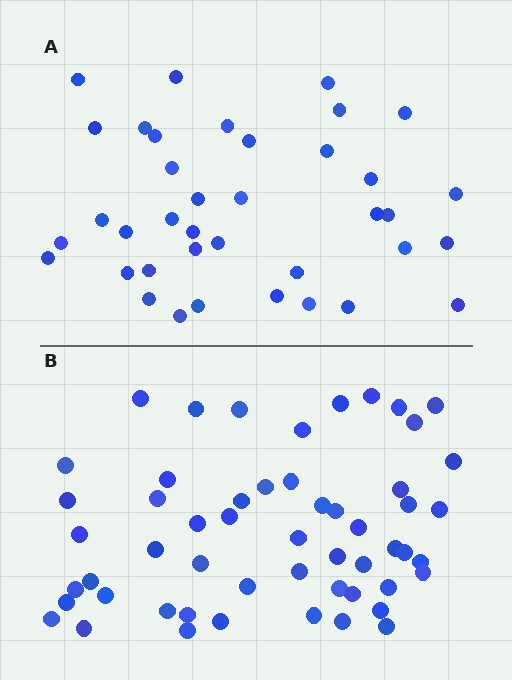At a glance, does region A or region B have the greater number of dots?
Region B (the bottom region) has more dots.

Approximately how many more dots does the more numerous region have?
Region B has approximately 15 more dots than region A.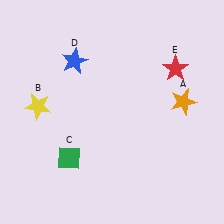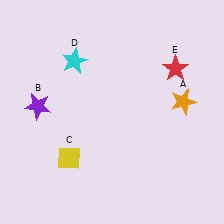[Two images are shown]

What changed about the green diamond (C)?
In Image 1, C is green. In Image 2, it changed to yellow.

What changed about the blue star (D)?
In Image 1, D is blue. In Image 2, it changed to cyan.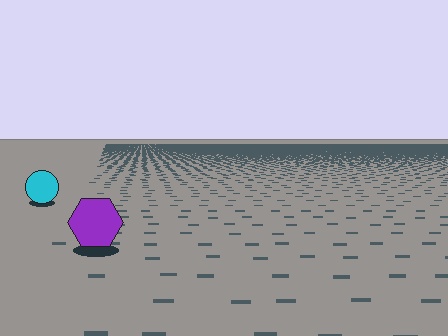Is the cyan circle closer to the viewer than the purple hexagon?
No. The purple hexagon is closer — you can tell from the texture gradient: the ground texture is coarser near it.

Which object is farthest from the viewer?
The cyan circle is farthest from the viewer. It appears smaller and the ground texture around it is denser.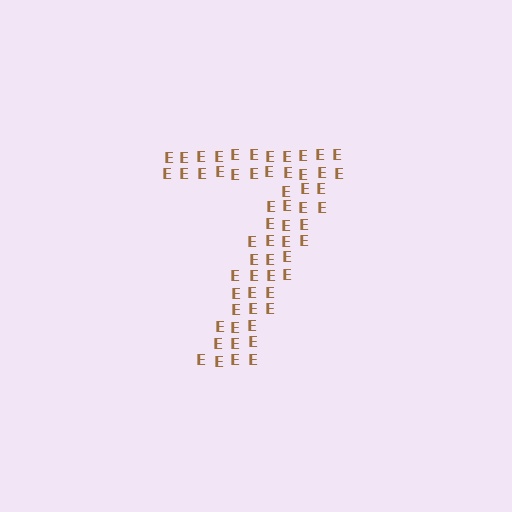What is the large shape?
The large shape is the digit 7.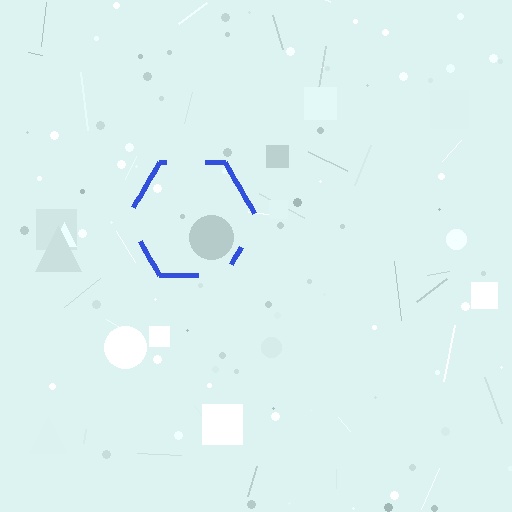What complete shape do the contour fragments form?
The contour fragments form a hexagon.